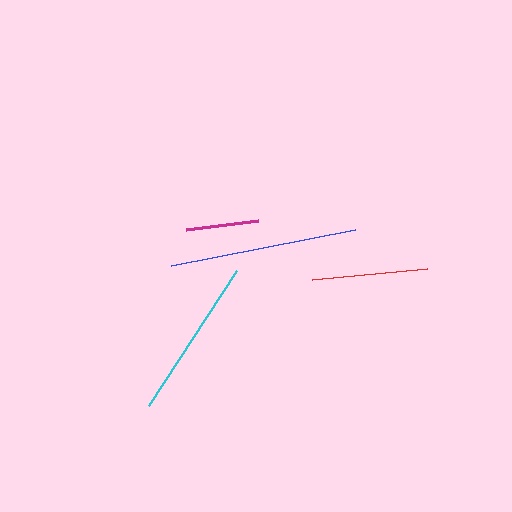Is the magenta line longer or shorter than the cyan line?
The cyan line is longer than the magenta line.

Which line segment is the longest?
The blue line is the longest at approximately 188 pixels.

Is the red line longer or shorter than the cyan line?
The cyan line is longer than the red line.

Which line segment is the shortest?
The magenta line is the shortest at approximately 72 pixels.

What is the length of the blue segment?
The blue segment is approximately 188 pixels long.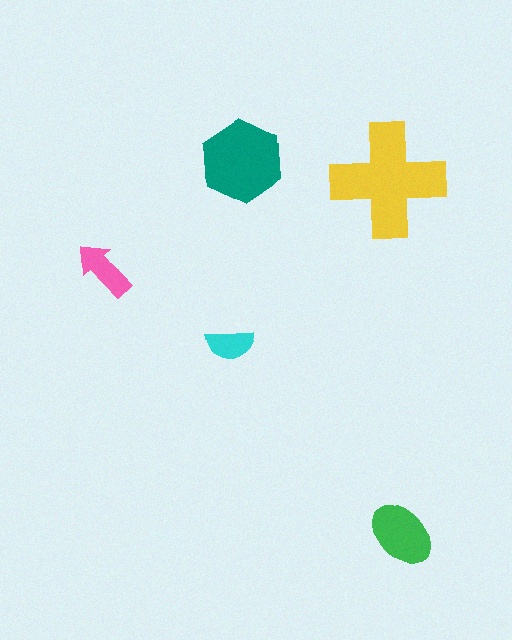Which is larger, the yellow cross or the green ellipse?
The yellow cross.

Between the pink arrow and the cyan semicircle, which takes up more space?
The pink arrow.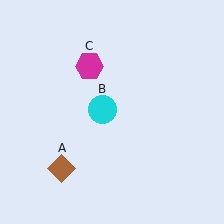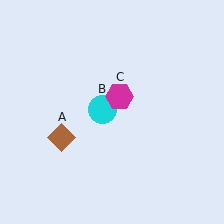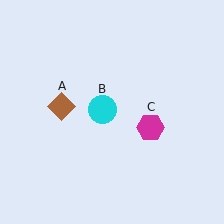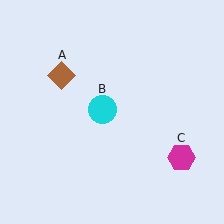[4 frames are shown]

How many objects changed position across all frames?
2 objects changed position: brown diamond (object A), magenta hexagon (object C).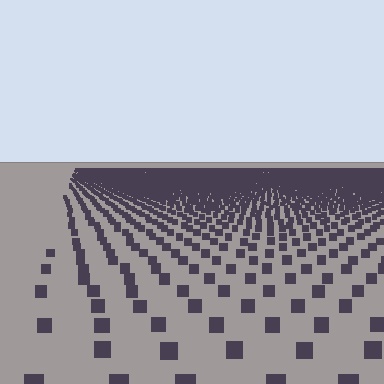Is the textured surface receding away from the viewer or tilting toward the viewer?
The surface is receding away from the viewer. Texture elements get smaller and denser toward the top.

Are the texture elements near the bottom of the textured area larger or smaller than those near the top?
Larger. Near the bottom, elements are closer to the viewer and appear at a bigger on-screen size.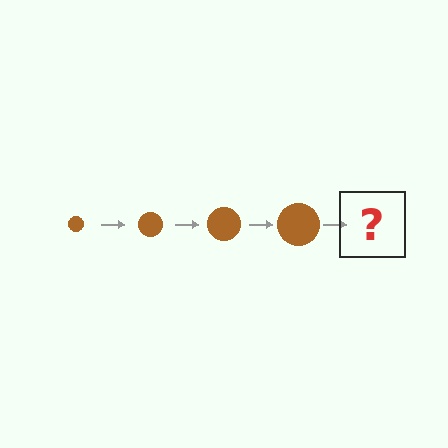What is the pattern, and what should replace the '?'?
The pattern is that the circle gets progressively larger each step. The '?' should be a brown circle, larger than the previous one.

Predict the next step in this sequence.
The next step is a brown circle, larger than the previous one.